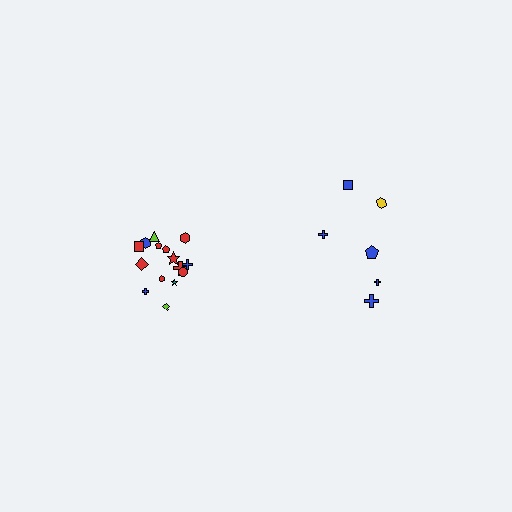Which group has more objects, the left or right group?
The left group.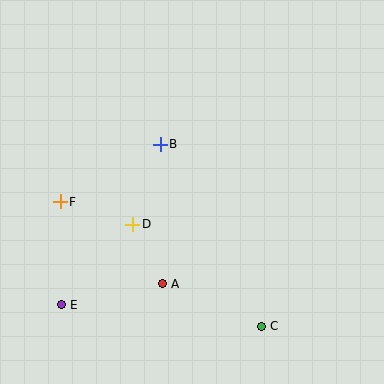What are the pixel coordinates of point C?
Point C is at (261, 326).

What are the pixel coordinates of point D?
Point D is at (133, 224).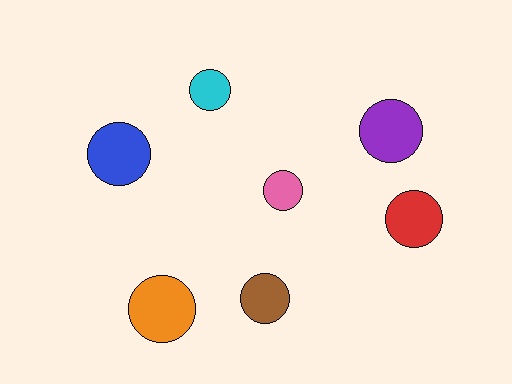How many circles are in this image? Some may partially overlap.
There are 7 circles.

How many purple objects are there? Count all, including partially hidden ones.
There is 1 purple object.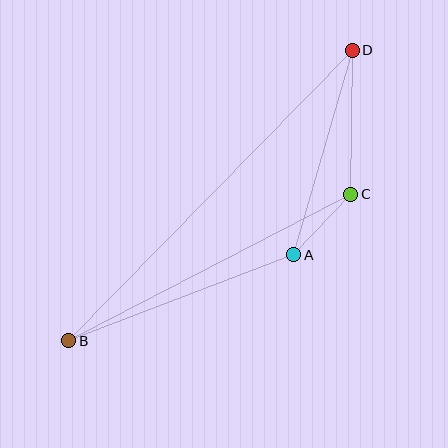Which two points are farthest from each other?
Points B and D are farthest from each other.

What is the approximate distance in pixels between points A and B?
The distance between A and B is approximately 241 pixels.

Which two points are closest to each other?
Points A and C are closest to each other.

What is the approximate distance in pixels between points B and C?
The distance between B and C is approximately 318 pixels.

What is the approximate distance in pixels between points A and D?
The distance between A and D is approximately 213 pixels.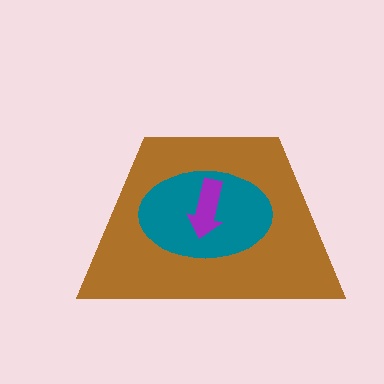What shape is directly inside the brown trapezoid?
The teal ellipse.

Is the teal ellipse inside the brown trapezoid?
Yes.